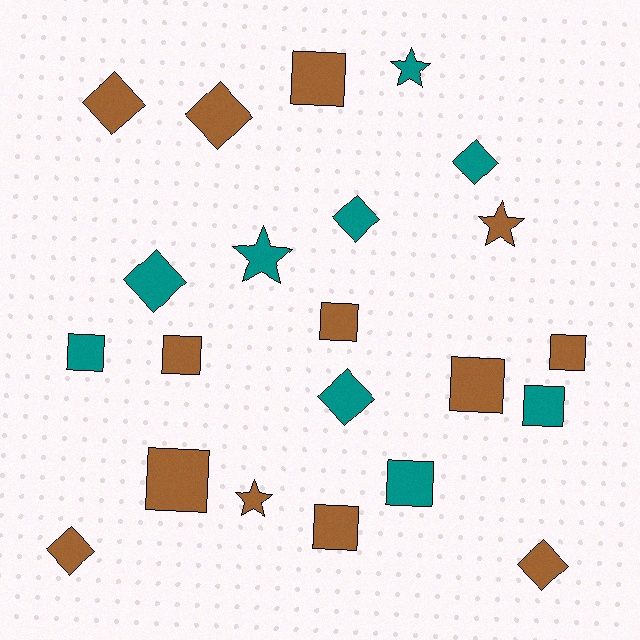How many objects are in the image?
There are 22 objects.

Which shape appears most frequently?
Square, with 10 objects.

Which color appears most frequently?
Brown, with 13 objects.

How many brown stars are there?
There are 2 brown stars.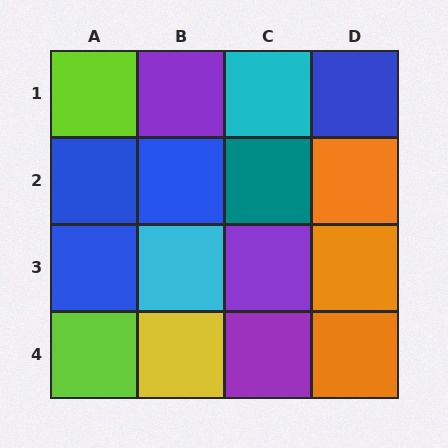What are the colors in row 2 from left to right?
Blue, blue, teal, orange.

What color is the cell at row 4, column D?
Orange.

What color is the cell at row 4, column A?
Lime.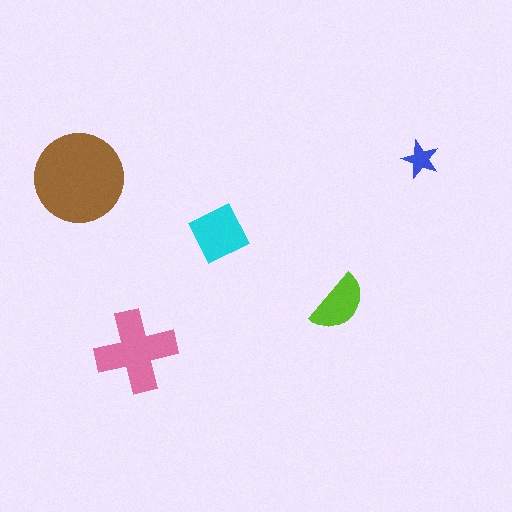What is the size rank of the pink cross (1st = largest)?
2nd.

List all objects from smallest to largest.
The blue star, the lime semicircle, the cyan square, the pink cross, the brown circle.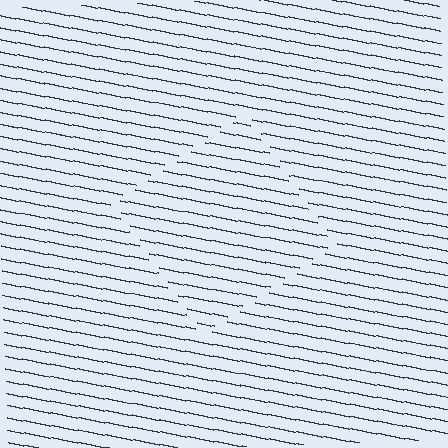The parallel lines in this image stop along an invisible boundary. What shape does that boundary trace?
An illusory square. The interior of the shape contains the same grating, shifted by half a period — the contour is defined by the phase discontinuity where line-ends from the inner and outer gratings abut.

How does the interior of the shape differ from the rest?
The interior of the shape contains the same grating, shifted by half a period — the contour is defined by the phase discontinuity where line-ends from the inner and outer gratings abut.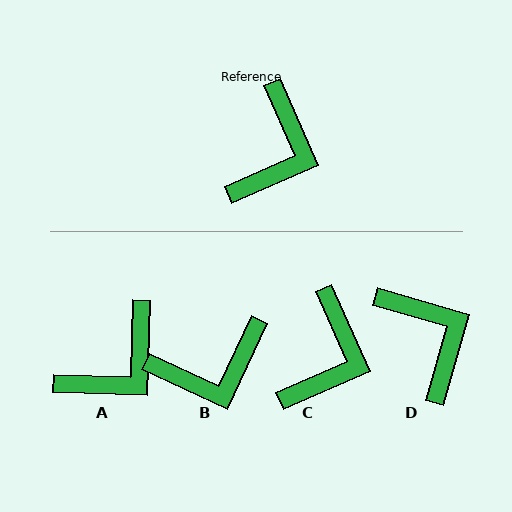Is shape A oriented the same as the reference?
No, it is off by about 25 degrees.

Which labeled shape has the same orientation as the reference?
C.